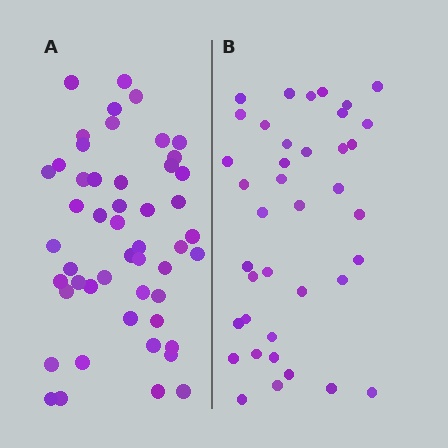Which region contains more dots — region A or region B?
Region A (the left region) has more dots.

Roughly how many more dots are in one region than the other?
Region A has roughly 12 or so more dots than region B.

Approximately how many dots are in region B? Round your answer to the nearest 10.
About 40 dots. (The exact count is 39, which rounds to 40.)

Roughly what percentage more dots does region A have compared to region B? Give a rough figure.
About 30% more.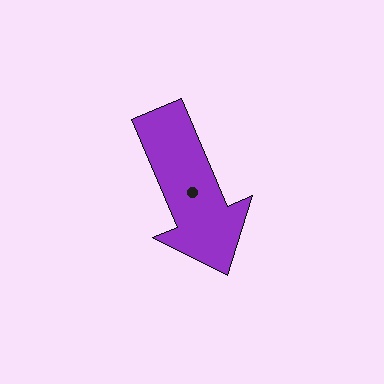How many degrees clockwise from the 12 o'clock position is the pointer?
Approximately 157 degrees.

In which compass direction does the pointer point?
Southeast.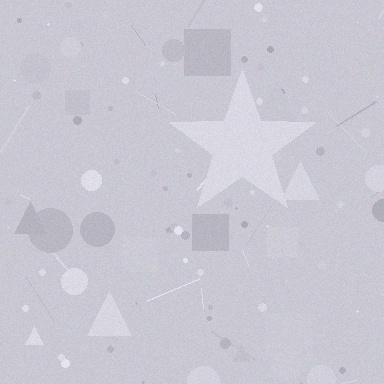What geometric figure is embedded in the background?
A star is embedded in the background.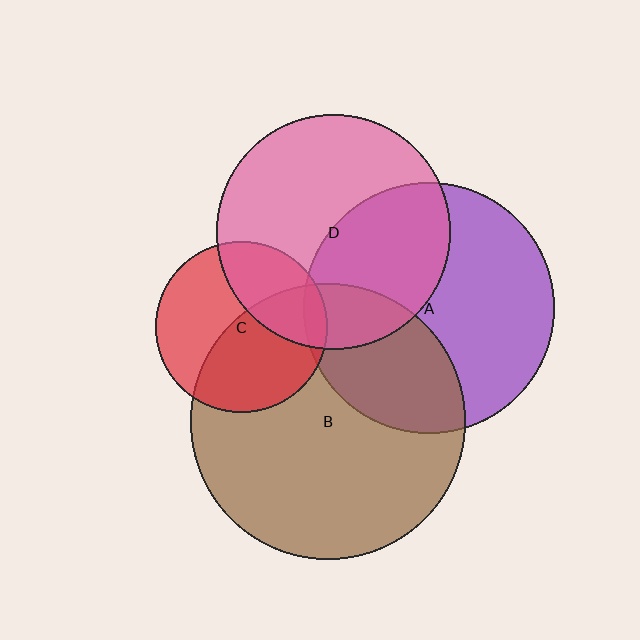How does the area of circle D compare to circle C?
Approximately 1.9 times.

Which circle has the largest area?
Circle B (brown).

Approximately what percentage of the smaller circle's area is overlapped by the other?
Approximately 40%.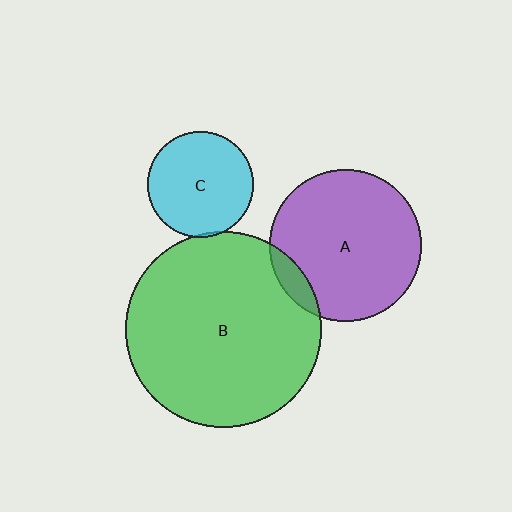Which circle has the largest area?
Circle B (green).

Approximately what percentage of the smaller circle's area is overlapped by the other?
Approximately 10%.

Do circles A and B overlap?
Yes.